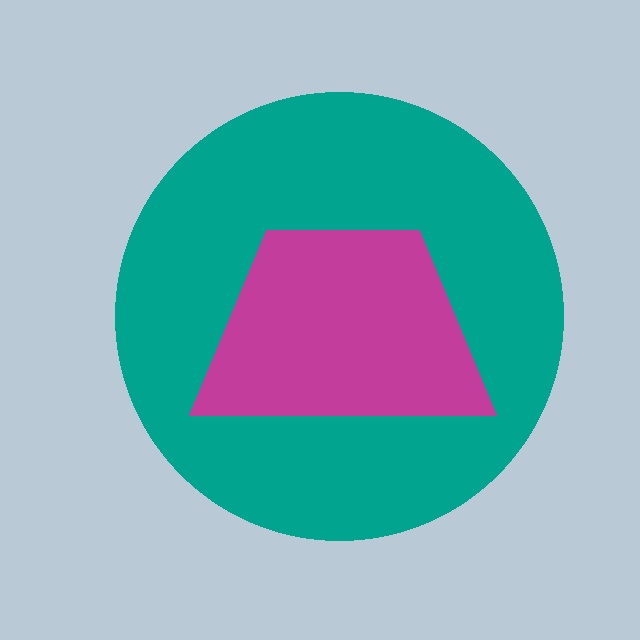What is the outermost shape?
The teal circle.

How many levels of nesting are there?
2.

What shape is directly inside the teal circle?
The magenta trapezoid.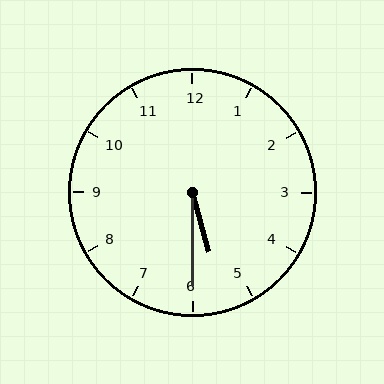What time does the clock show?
5:30.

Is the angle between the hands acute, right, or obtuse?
It is acute.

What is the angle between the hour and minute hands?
Approximately 15 degrees.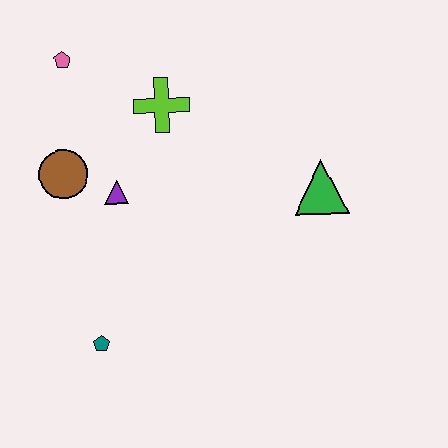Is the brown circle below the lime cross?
Yes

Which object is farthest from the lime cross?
The teal pentagon is farthest from the lime cross.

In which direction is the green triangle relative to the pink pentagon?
The green triangle is to the right of the pink pentagon.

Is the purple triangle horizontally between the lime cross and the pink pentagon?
Yes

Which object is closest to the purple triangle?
The brown circle is closest to the purple triangle.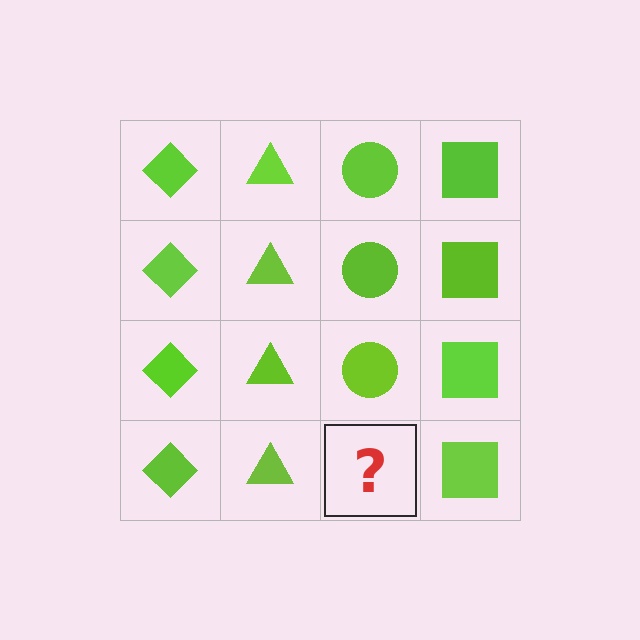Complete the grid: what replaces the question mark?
The question mark should be replaced with a lime circle.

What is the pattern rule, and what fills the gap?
The rule is that each column has a consistent shape. The gap should be filled with a lime circle.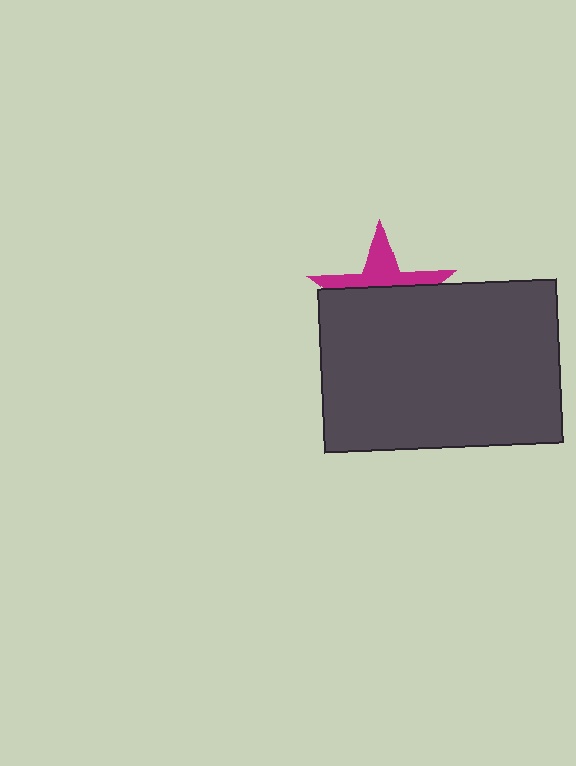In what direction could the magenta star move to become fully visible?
The magenta star could move up. That would shift it out from behind the dark gray rectangle entirely.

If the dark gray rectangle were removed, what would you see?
You would see the complete magenta star.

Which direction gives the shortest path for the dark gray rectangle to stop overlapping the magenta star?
Moving down gives the shortest separation.